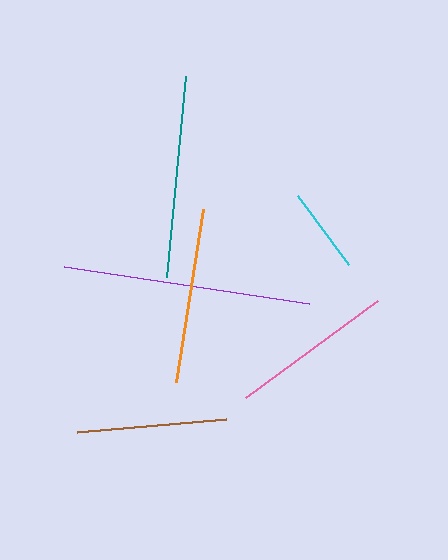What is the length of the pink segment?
The pink segment is approximately 164 pixels long.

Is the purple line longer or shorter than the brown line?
The purple line is longer than the brown line.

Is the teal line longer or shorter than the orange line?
The teal line is longer than the orange line.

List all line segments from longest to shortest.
From longest to shortest: purple, teal, orange, pink, brown, cyan.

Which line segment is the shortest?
The cyan line is the shortest at approximately 86 pixels.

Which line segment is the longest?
The purple line is the longest at approximately 248 pixels.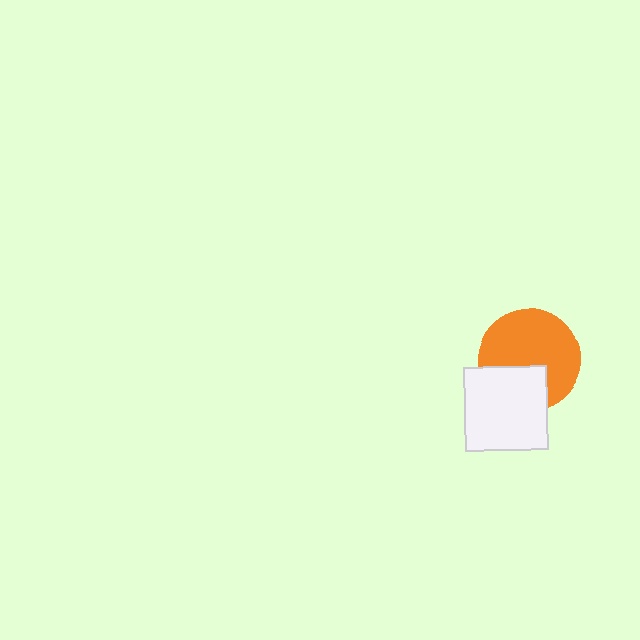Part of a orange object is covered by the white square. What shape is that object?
It is a circle.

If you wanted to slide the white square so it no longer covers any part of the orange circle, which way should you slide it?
Slide it down — that is the most direct way to separate the two shapes.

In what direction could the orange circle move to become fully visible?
The orange circle could move up. That would shift it out from behind the white square entirely.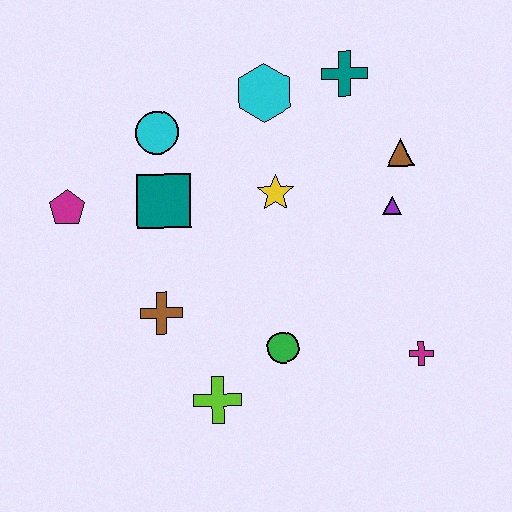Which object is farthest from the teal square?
The magenta cross is farthest from the teal square.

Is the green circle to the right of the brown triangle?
No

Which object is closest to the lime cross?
The green circle is closest to the lime cross.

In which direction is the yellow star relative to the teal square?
The yellow star is to the right of the teal square.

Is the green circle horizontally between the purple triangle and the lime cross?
Yes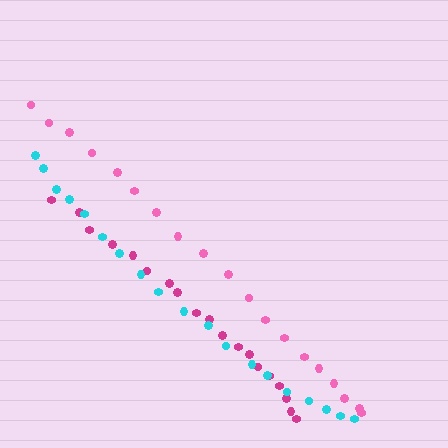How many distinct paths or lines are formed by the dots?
There are 3 distinct paths.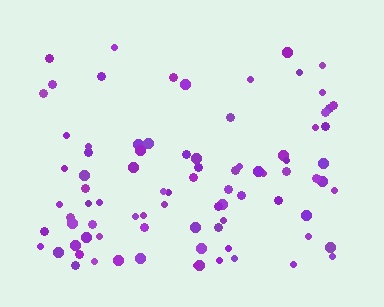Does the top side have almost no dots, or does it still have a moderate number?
Still a moderate number, just noticeably fewer than the bottom.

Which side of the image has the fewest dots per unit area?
The top.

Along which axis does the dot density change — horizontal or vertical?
Vertical.